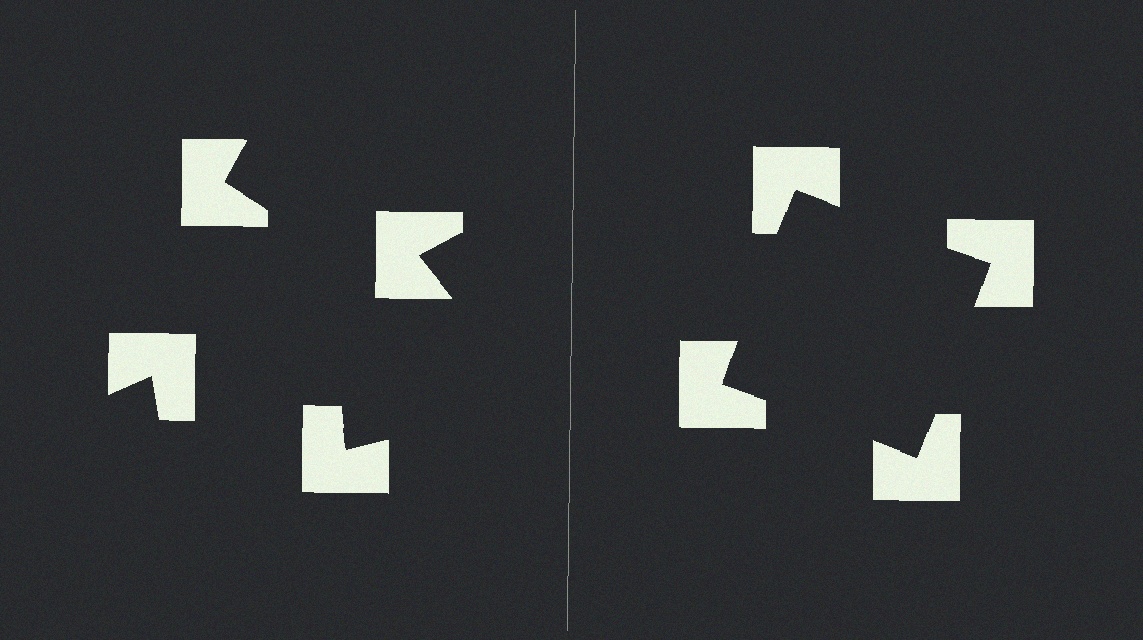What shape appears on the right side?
An illusory square.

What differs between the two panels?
The notched squares are positioned identically on both sides; only the wedge orientations differ. On the right they align to a square; on the left they are misaligned.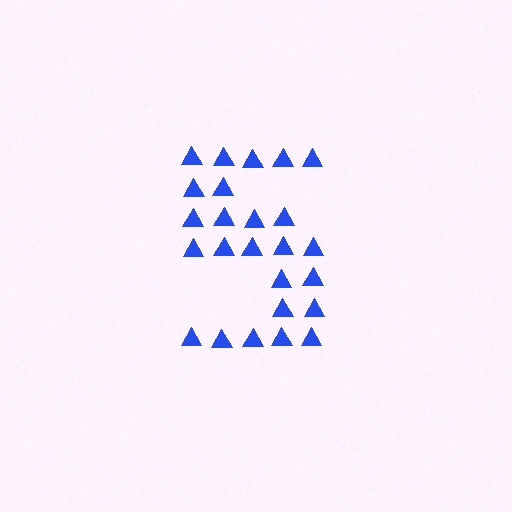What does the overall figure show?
The overall figure shows the digit 5.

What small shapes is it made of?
It is made of small triangles.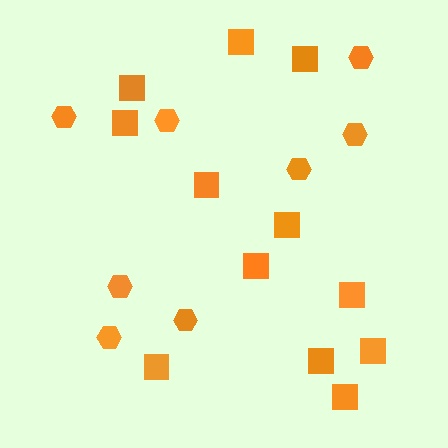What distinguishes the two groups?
There are 2 groups: one group of hexagons (8) and one group of squares (12).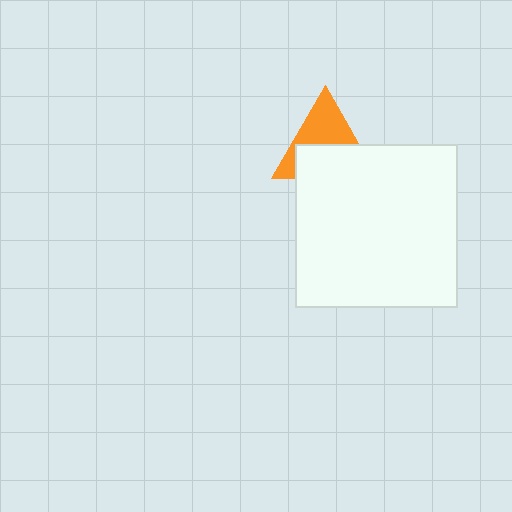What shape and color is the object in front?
The object in front is a white square.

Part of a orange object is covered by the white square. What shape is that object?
It is a triangle.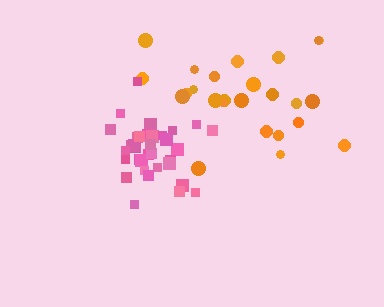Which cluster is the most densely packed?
Pink.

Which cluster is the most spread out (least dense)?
Orange.